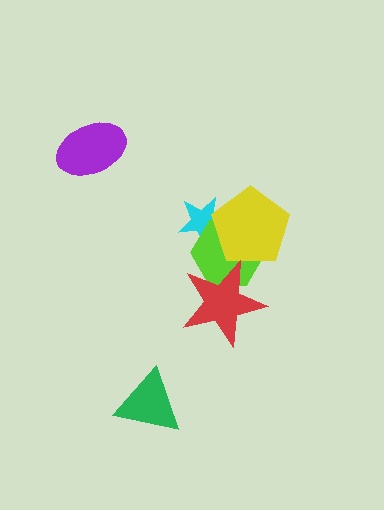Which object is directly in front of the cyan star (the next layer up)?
The lime hexagon is directly in front of the cyan star.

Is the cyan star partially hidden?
Yes, it is partially covered by another shape.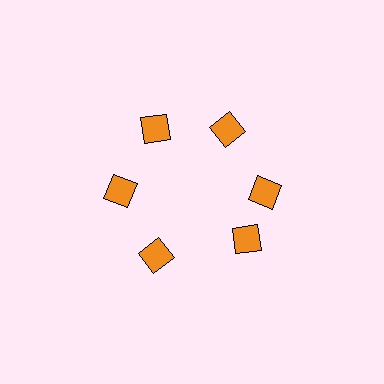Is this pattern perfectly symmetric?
No. The 6 orange diamonds are arranged in a ring, but one element near the 5 o'clock position is rotated out of alignment along the ring, breaking the 6-fold rotational symmetry.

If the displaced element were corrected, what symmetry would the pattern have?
It would have 6-fold rotational symmetry — the pattern would map onto itself every 60 degrees.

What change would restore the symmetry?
The symmetry would be restored by rotating it back into even spacing with its neighbors so that all 6 diamonds sit at equal angles and equal distance from the center.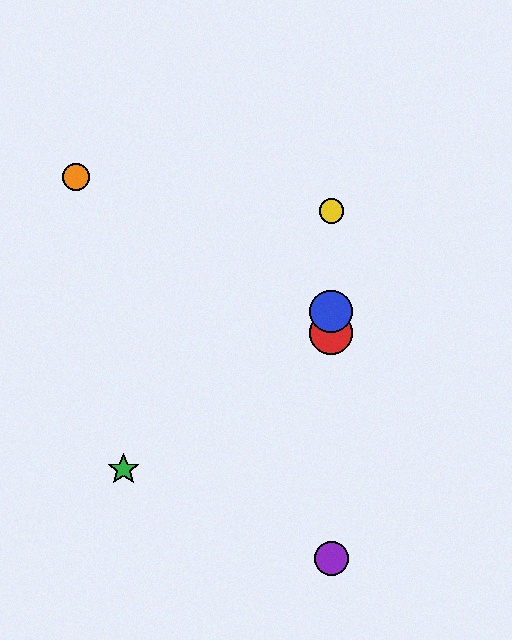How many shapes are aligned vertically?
4 shapes (the red circle, the blue circle, the yellow circle, the purple circle) are aligned vertically.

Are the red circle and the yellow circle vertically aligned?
Yes, both are at x≈331.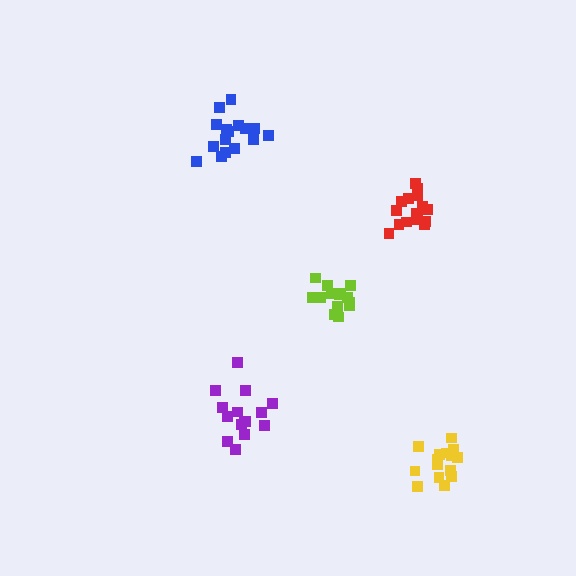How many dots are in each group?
Group 1: 15 dots, Group 2: 15 dots, Group 3: 16 dots, Group 4: 15 dots, Group 5: 15 dots (76 total).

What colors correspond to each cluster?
The clusters are colored: purple, yellow, blue, red, lime.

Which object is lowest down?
The yellow cluster is bottommost.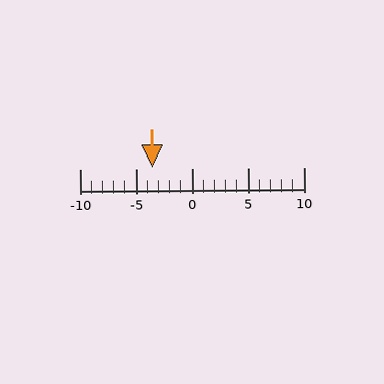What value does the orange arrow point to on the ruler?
The orange arrow points to approximately -4.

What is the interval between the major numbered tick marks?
The major tick marks are spaced 5 units apart.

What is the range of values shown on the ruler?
The ruler shows values from -10 to 10.